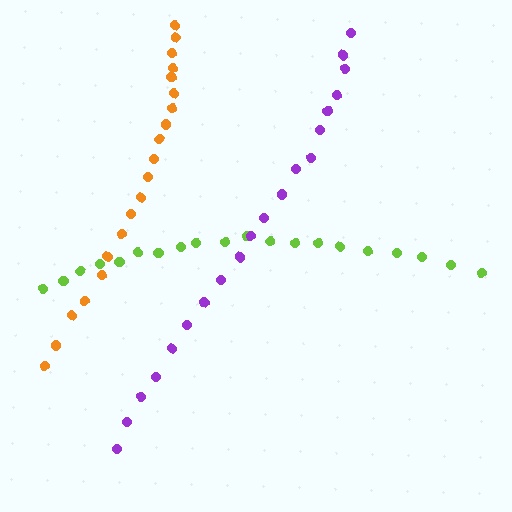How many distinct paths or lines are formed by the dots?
There are 3 distinct paths.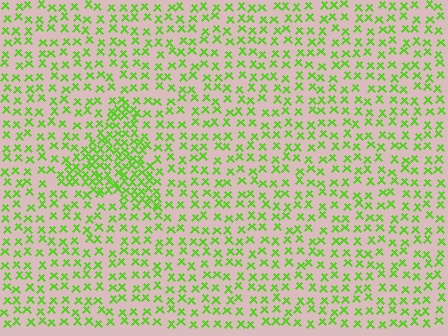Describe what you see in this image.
The image contains small lime elements arranged at two different densities. A triangle-shaped region is visible where the elements are more densely packed than the surrounding area.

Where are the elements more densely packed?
The elements are more densely packed inside the triangle boundary.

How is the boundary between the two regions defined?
The boundary is defined by a change in element density (approximately 2.1x ratio). All elements are the same color, size, and shape.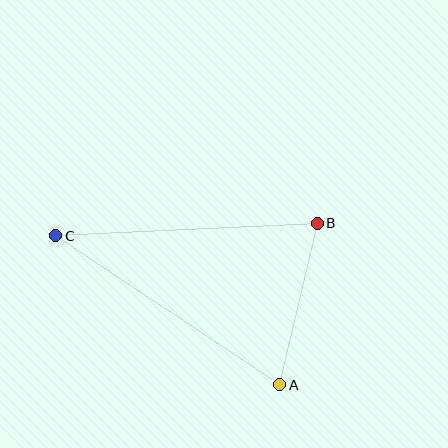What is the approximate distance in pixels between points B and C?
The distance between B and C is approximately 262 pixels.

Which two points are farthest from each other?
Points A and C are farthest from each other.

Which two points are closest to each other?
Points A and B are closest to each other.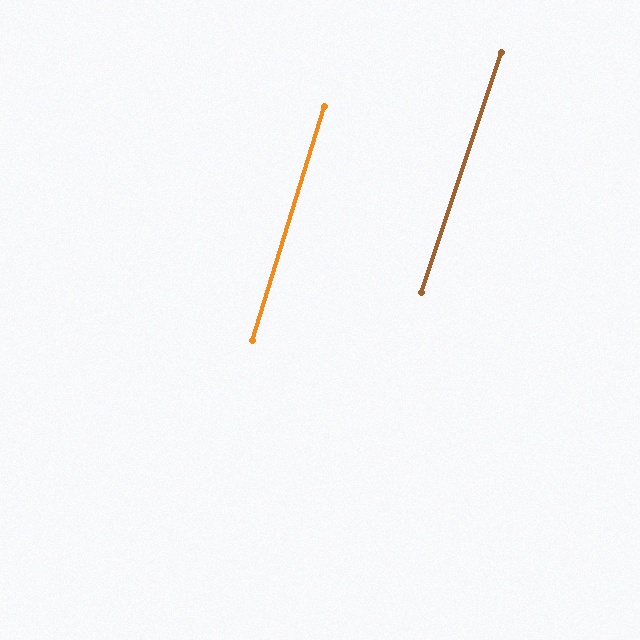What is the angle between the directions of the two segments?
Approximately 1 degree.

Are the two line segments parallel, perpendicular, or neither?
Parallel — their directions differ by only 1.2°.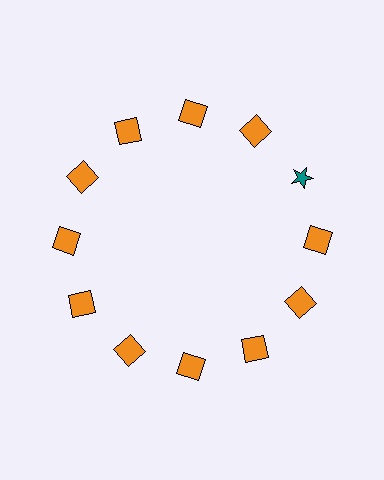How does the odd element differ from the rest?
It differs in both color (teal instead of orange) and shape (star instead of square).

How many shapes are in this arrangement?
There are 12 shapes arranged in a ring pattern.